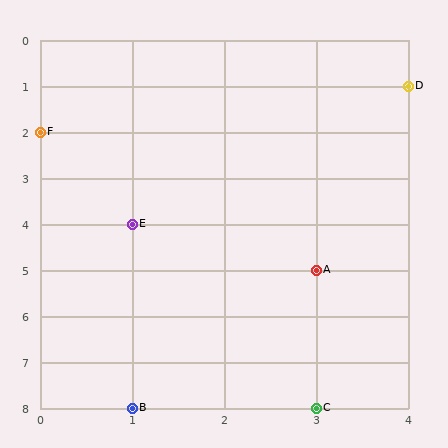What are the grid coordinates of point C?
Point C is at grid coordinates (3, 8).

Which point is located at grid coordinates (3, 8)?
Point C is at (3, 8).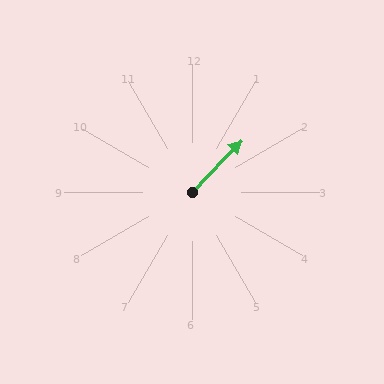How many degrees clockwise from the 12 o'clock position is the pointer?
Approximately 44 degrees.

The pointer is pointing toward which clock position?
Roughly 1 o'clock.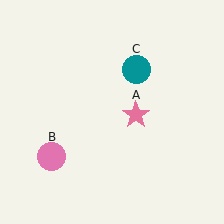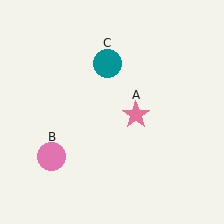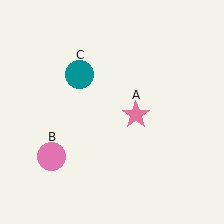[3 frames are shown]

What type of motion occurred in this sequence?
The teal circle (object C) rotated counterclockwise around the center of the scene.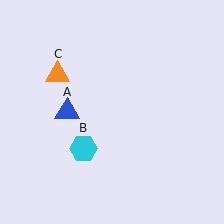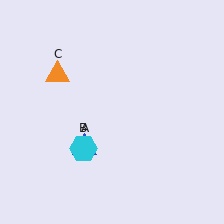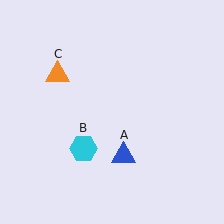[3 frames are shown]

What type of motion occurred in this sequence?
The blue triangle (object A) rotated counterclockwise around the center of the scene.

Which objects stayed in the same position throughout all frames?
Cyan hexagon (object B) and orange triangle (object C) remained stationary.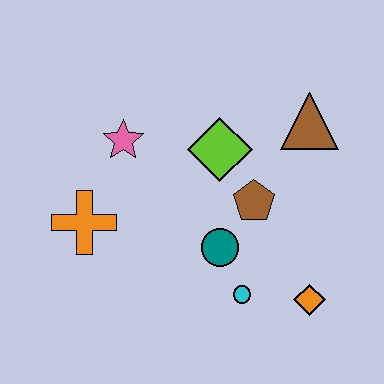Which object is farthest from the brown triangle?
The orange cross is farthest from the brown triangle.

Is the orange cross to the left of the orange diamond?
Yes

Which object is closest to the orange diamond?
The cyan circle is closest to the orange diamond.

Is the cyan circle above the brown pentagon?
No